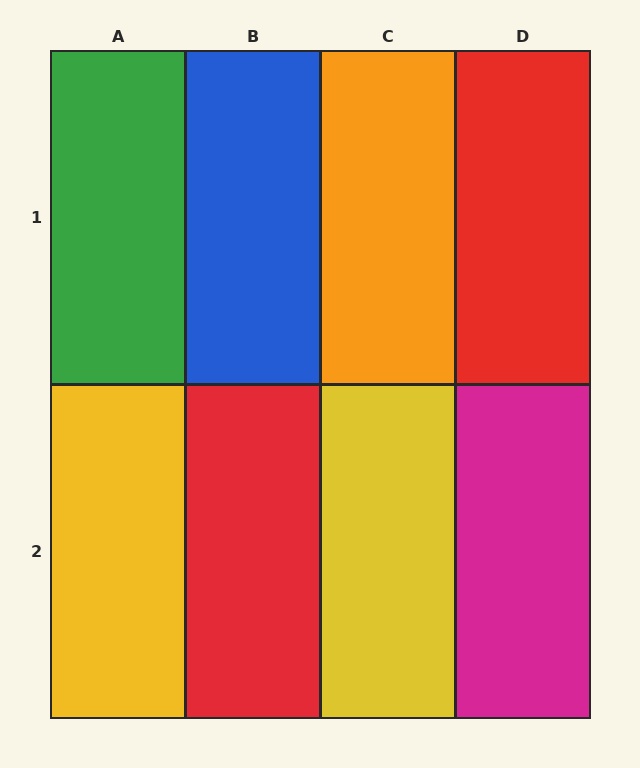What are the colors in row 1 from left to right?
Green, blue, orange, red.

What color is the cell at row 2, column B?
Red.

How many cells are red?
2 cells are red.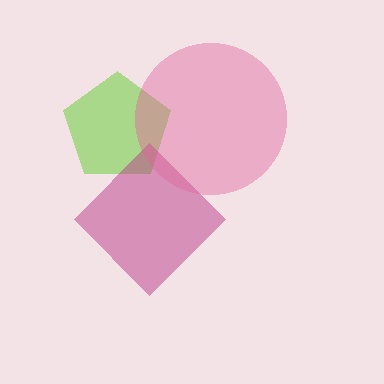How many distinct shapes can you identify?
There are 3 distinct shapes: a lime pentagon, a magenta diamond, a pink circle.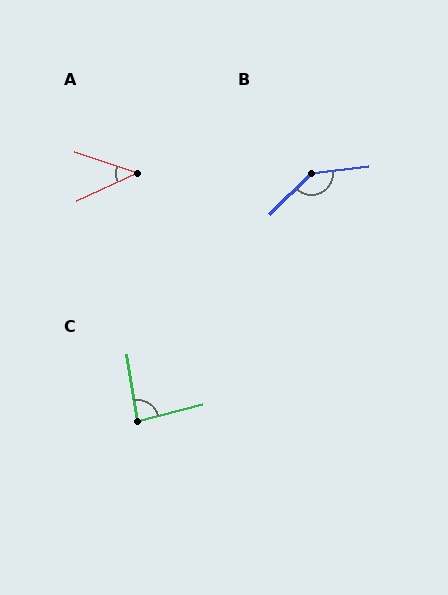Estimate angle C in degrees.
Approximately 85 degrees.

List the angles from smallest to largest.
A (44°), C (85°), B (142°).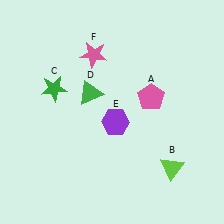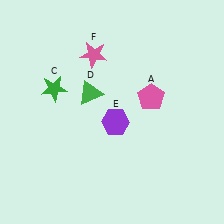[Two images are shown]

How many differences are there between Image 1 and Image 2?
There is 1 difference between the two images.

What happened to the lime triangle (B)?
The lime triangle (B) was removed in Image 2. It was in the bottom-right area of Image 1.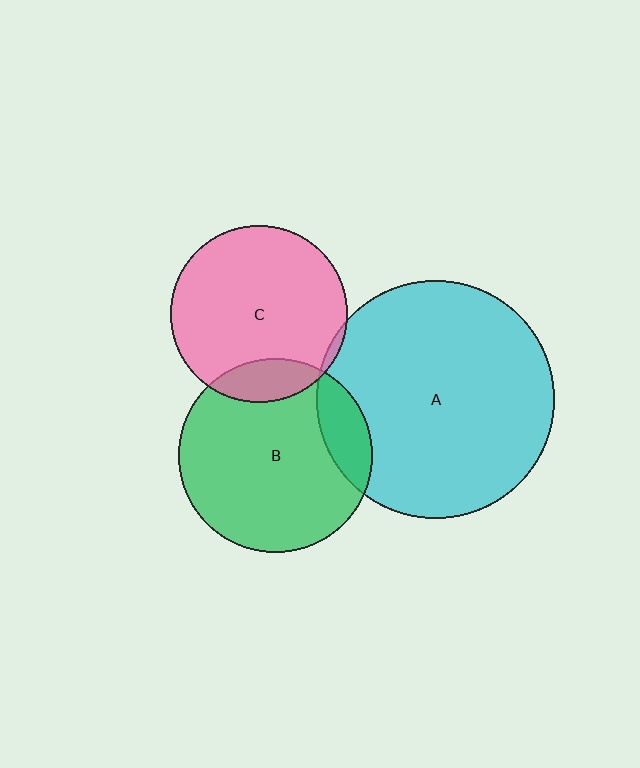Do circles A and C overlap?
Yes.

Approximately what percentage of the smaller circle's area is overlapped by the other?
Approximately 5%.